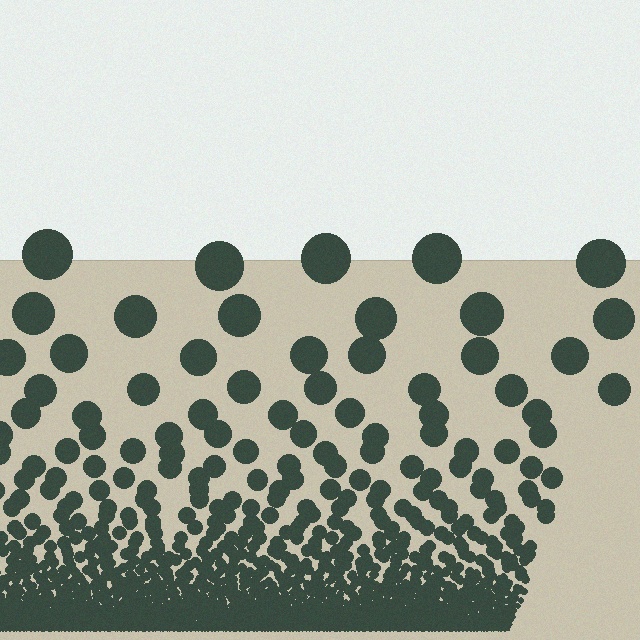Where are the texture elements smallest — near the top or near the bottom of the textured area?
Near the bottom.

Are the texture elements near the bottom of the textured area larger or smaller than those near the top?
Smaller. The gradient is inverted — elements near the bottom are smaller and denser.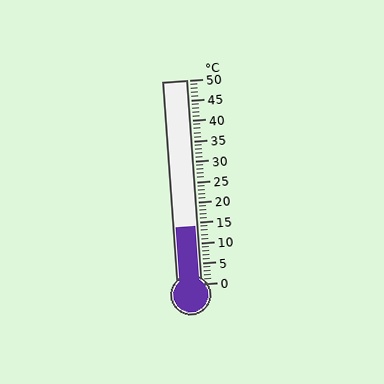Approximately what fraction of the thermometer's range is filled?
The thermometer is filled to approximately 30% of its range.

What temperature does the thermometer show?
The thermometer shows approximately 14°C.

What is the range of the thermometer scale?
The thermometer scale ranges from 0°C to 50°C.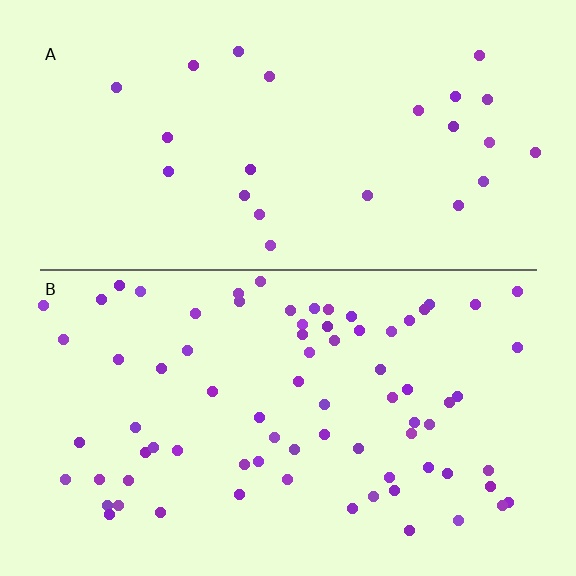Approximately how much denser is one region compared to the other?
Approximately 3.1× — region B over region A.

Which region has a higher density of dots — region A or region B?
B (the bottom).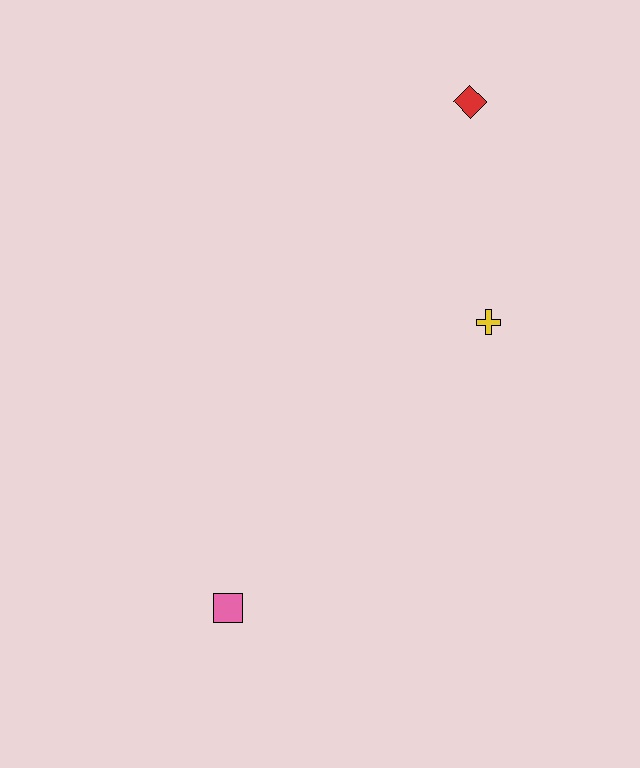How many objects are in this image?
There are 3 objects.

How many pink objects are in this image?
There is 1 pink object.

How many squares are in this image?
There is 1 square.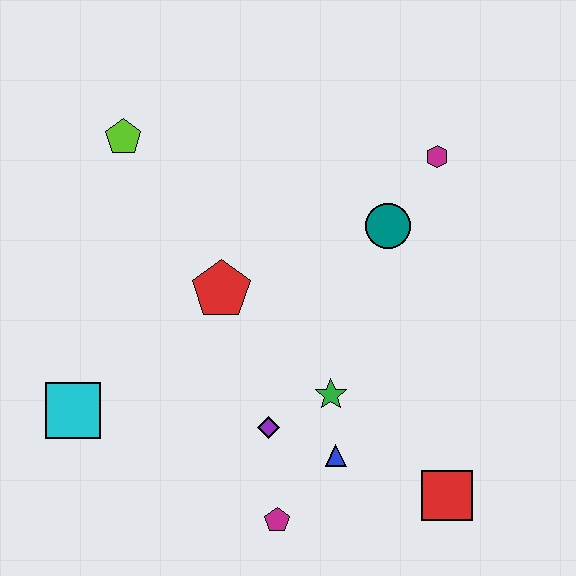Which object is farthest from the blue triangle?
The lime pentagon is farthest from the blue triangle.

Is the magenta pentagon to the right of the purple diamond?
Yes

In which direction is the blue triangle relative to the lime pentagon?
The blue triangle is below the lime pentagon.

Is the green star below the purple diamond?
No